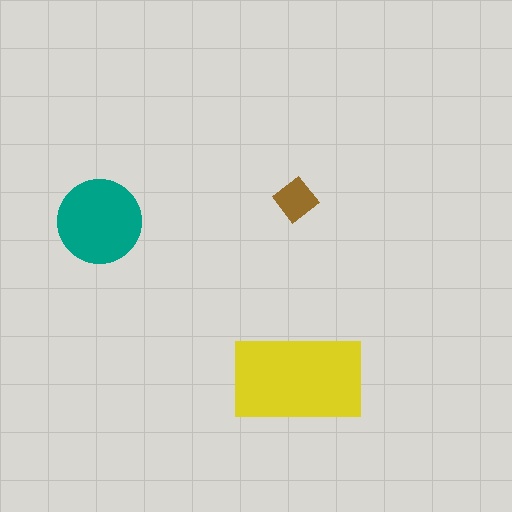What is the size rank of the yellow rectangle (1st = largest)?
1st.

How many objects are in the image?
There are 3 objects in the image.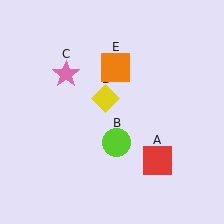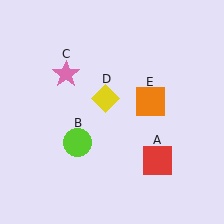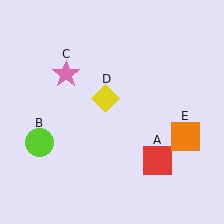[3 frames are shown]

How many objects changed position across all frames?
2 objects changed position: lime circle (object B), orange square (object E).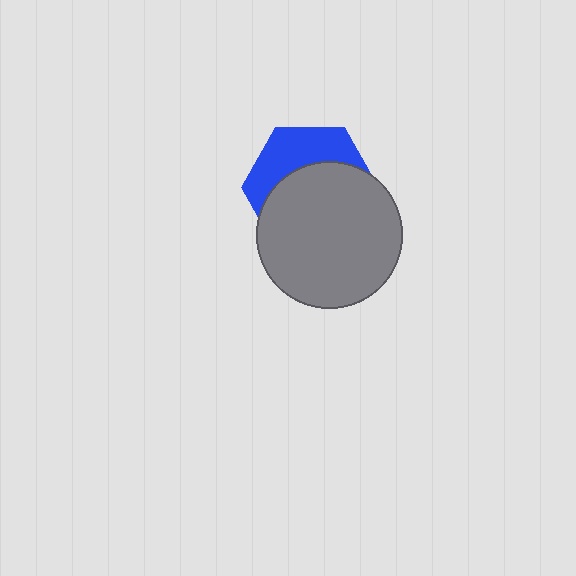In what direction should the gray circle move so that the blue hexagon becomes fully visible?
The gray circle should move down. That is the shortest direction to clear the overlap and leave the blue hexagon fully visible.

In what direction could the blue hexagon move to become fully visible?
The blue hexagon could move up. That would shift it out from behind the gray circle entirely.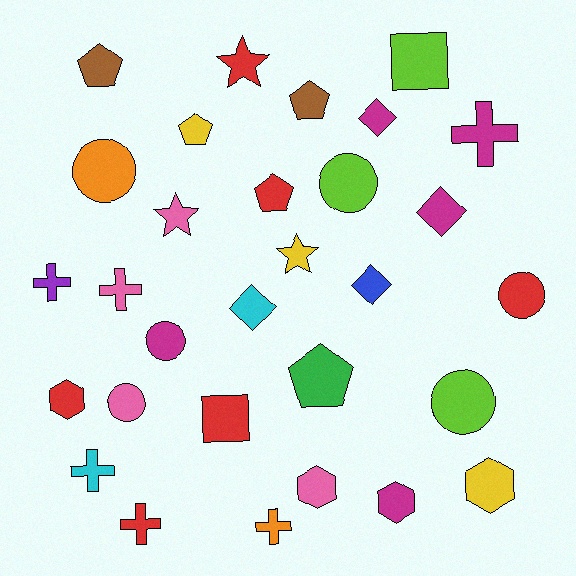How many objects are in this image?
There are 30 objects.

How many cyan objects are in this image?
There are 2 cyan objects.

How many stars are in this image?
There are 3 stars.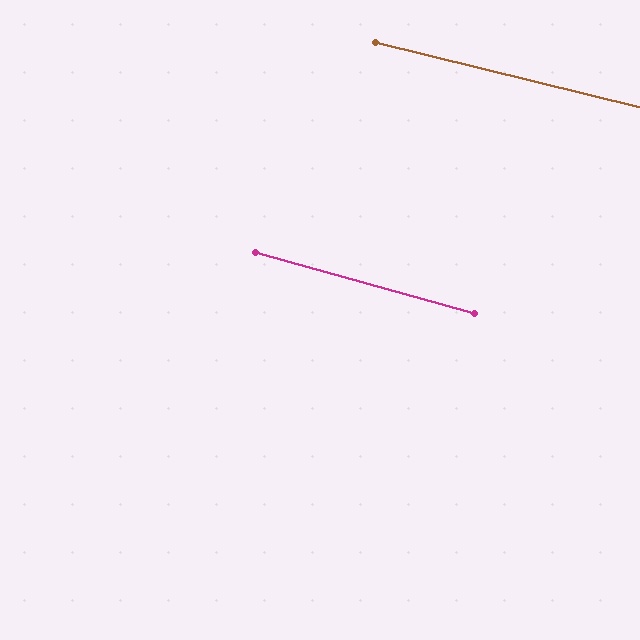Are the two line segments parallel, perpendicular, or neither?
Parallel — their directions differ by only 1.7°.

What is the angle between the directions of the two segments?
Approximately 2 degrees.